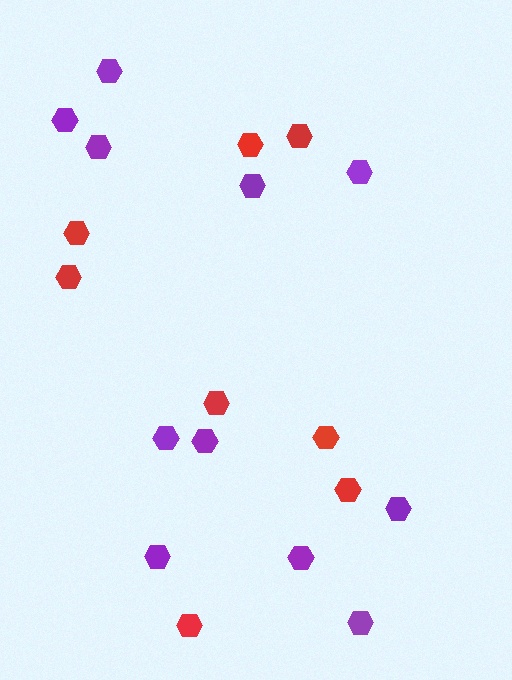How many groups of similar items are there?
There are 2 groups: one group of red hexagons (8) and one group of purple hexagons (11).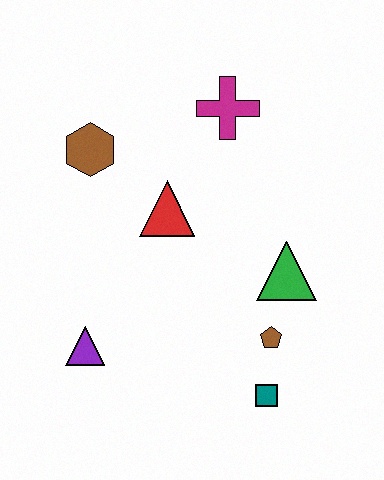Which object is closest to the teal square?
The brown pentagon is closest to the teal square.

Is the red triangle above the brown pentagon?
Yes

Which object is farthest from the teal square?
The brown hexagon is farthest from the teal square.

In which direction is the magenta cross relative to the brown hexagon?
The magenta cross is to the right of the brown hexagon.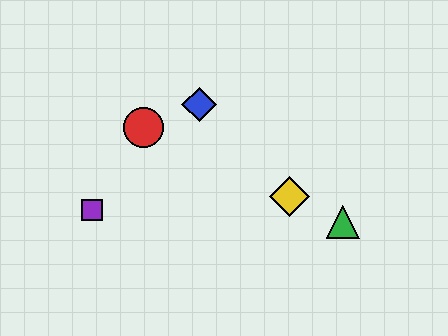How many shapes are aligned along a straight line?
3 shapes (the red circle, the green triangle, the yellow diamond) are aligned along a straight line.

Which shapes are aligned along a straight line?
The red circle, the green triangle, the yellow diamond are aligned along a straight line.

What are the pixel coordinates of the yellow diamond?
The yellow diamond is at (289, 197).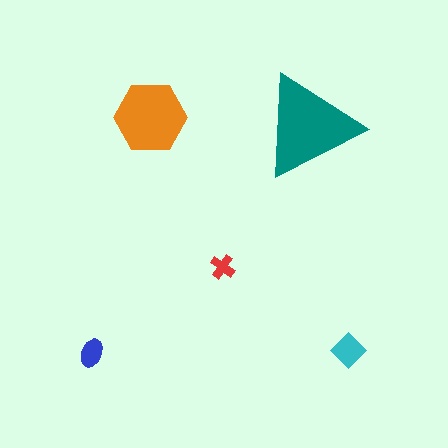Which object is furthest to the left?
The blue ellipse is leftmost.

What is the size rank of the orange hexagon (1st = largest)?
2nd.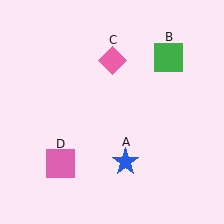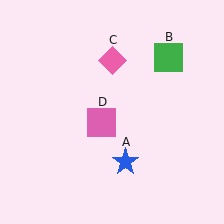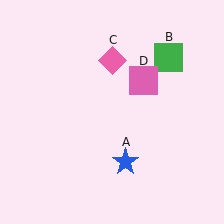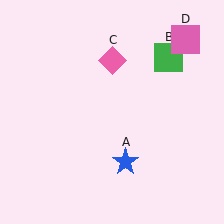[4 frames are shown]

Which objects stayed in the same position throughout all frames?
Blue star (object A) and green square (object B) and pink diamond (object C) remained stationary.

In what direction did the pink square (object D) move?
The pink square (object D) moved up and to the right.